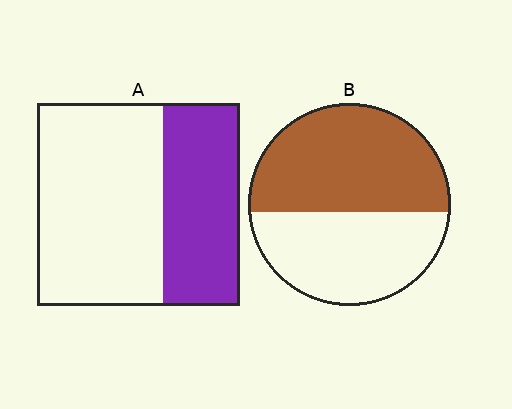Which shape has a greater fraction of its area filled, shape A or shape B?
Shape B.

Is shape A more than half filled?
No.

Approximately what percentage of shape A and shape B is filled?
A is approximately 40% and B is approximately 55%.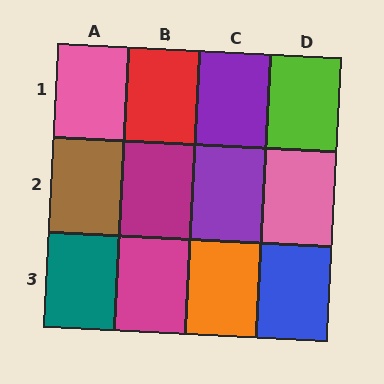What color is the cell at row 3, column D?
Blue.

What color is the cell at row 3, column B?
Magenta.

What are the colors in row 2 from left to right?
Brown, magenta, purple, pink.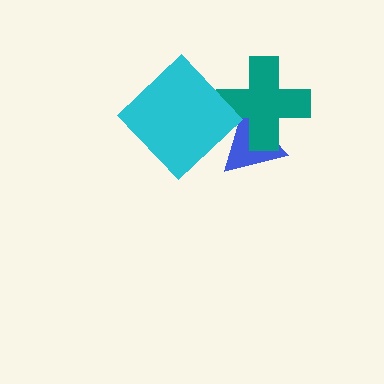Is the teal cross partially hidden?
No, no other shape covers it.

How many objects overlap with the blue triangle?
1 object overlaps with the blue triangle.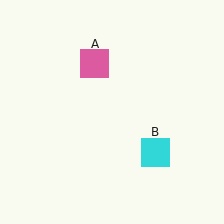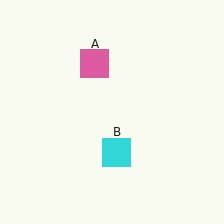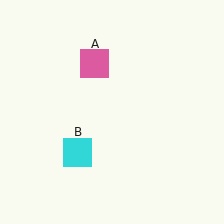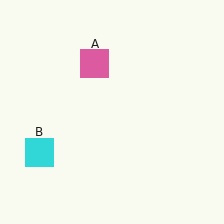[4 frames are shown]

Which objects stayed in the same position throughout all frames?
Pink square (object A) remained stationary.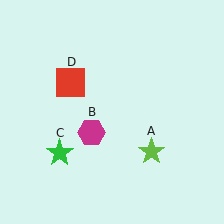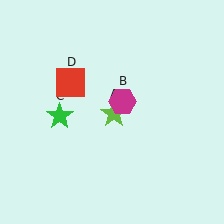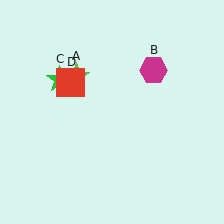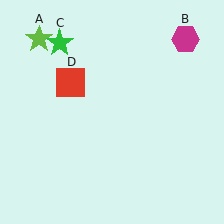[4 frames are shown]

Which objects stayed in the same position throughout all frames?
Red square (object D) remained stationary.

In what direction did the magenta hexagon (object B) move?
The magenta hexagon (object B) moved up and to the right.